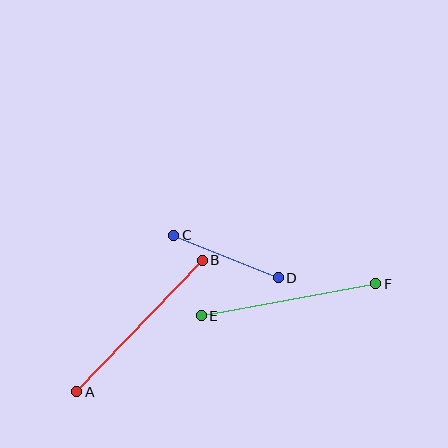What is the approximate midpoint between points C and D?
The midpoint is at approximately (226, 257) pixels.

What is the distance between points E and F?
The distance is approximately 178 pixels.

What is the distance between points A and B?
The distance is approximately 182 pixels.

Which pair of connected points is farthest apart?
Points A and B are farthest apart.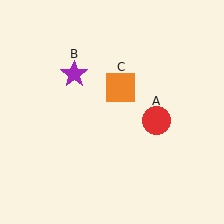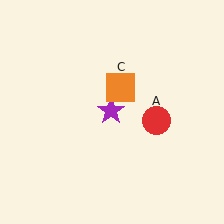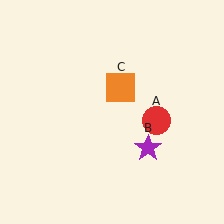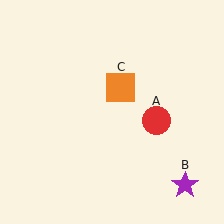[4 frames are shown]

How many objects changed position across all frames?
1 object changed position: purple star (object B).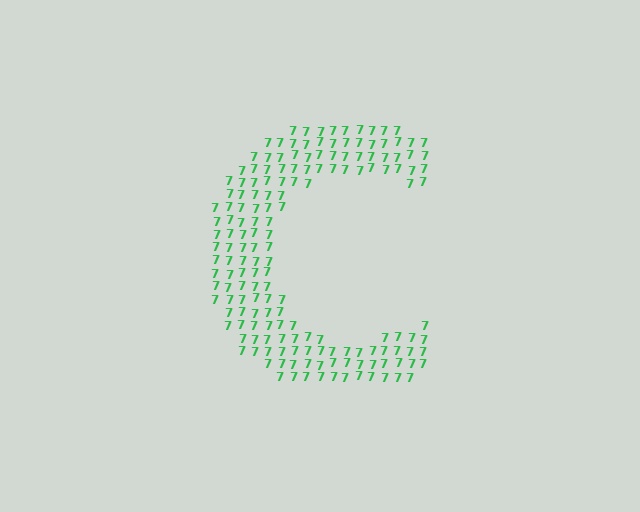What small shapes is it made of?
It is made of small digit 7's.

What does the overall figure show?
The overall figure shows the letter C.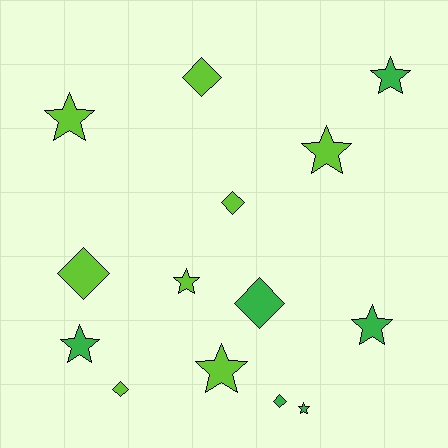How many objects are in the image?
There are 14 objects.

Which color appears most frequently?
Lime, with 8 objects.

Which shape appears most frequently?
Star, with 8 objects.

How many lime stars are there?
There are 4 lime stars.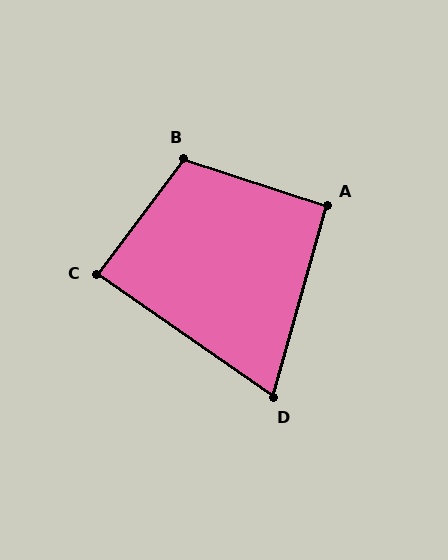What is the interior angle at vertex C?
Approximately 88 degrees (approximately right).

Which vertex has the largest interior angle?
B, at approximately 109 degrees.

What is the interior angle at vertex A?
Approximately 92 degrees (approximately right).